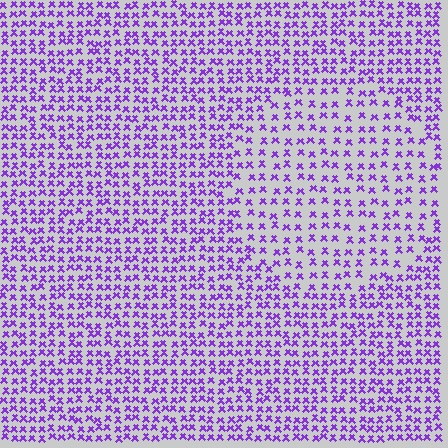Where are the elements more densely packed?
The elements are more densely packed outside the circle boundary.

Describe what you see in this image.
The image contains small purple elements arranged at two different densities. A circle-shaped region is visible where the elements are less densely packed than the surrounding area.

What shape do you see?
I see a circle.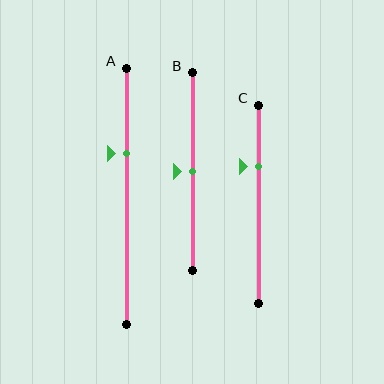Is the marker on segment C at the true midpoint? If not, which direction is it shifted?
No, the marker on segment C is shifted upward by about 19% of the segment length.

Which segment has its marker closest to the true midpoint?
Segment B has its marker closest to the true midpoint.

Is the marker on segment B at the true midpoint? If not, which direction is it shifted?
Yes, the marker on segment B is at the true midpoint.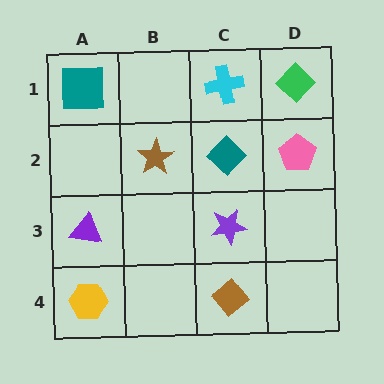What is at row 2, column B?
A brown star.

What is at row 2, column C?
A teal diamond.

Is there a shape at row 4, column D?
No, that cell is empty.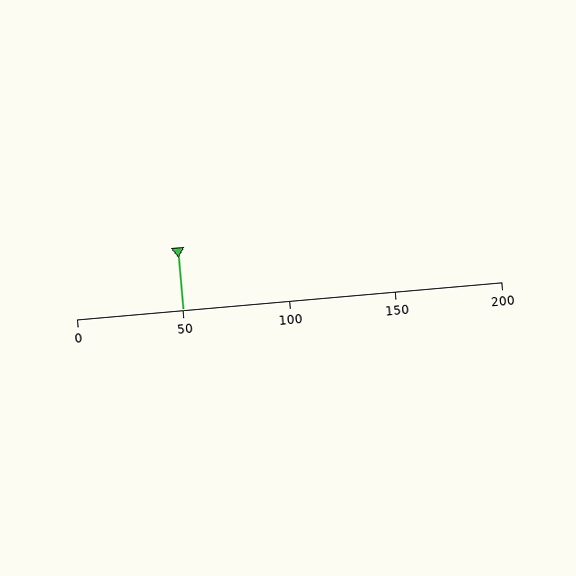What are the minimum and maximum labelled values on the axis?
The axis runs from 0 to 200.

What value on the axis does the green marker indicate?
The marker indicates approximately 50.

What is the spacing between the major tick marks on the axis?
The major ticks are spaced 50 apart.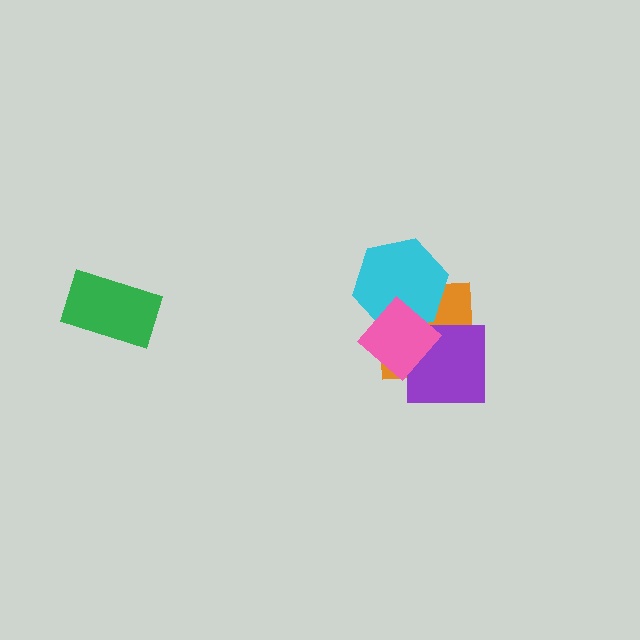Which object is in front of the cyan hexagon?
The pink diamond is in front of the cyan hexagon.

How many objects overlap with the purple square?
2 objects overlap with the purple square.